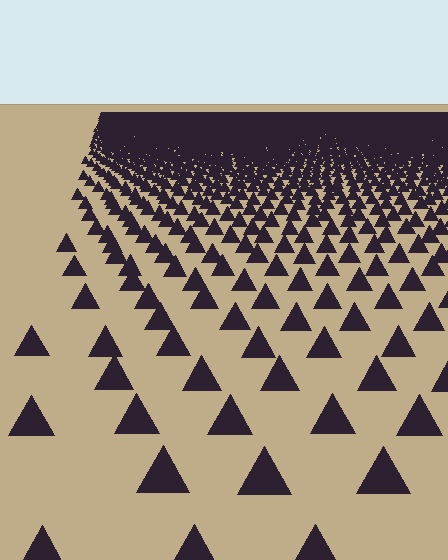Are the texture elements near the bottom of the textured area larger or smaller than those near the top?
Larger. Near the bottom, elements are closer to the viewer and appear at a bigger on-screen size.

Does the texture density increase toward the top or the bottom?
Density increases toward the top.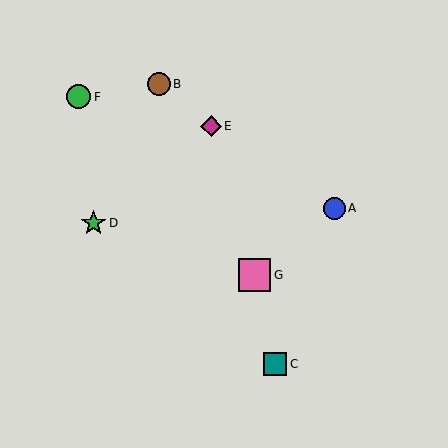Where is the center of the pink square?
The center of the pink square is at (255, 275).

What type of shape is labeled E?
Shape E is a magenta diamond.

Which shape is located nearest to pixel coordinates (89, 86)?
The green circle (labeled F) at (79, 97) is nearest to that location.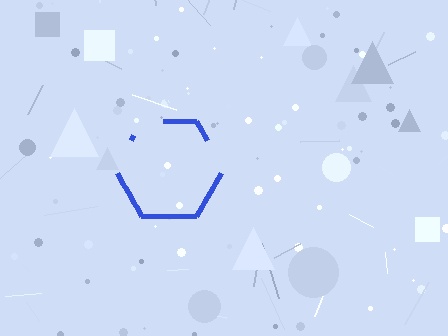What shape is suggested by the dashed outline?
The dashed outline suggests a hexagon.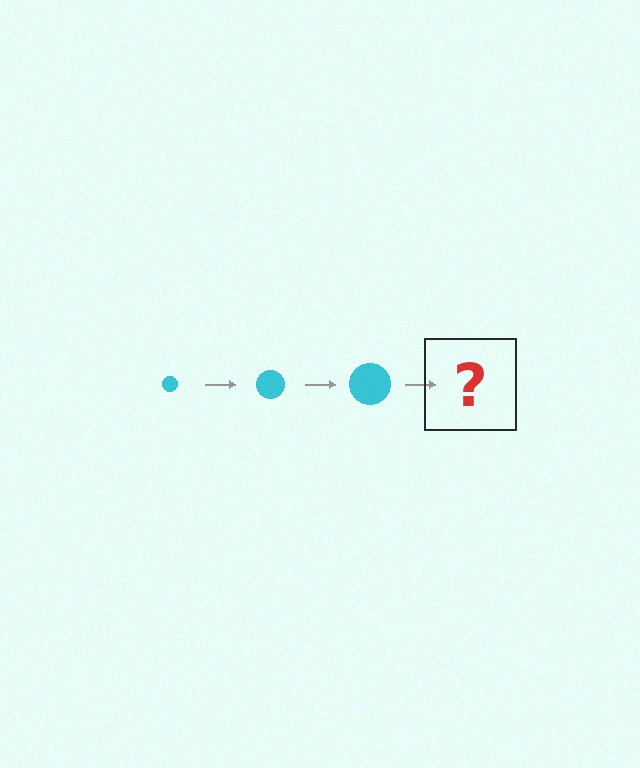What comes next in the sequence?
The next element should be a cyan circle, larger than the previous one.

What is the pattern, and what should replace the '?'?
The pattern is that the circle gets progressively larger each step. The '?' should be a cyan circle, larger than the previous one.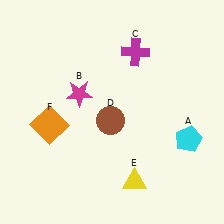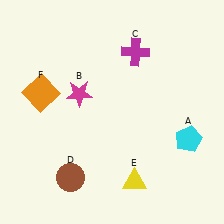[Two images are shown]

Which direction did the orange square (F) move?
The orange square (F) moved up.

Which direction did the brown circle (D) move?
The brown circle (D) moved down.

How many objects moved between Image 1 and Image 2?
2 objects moved between the two images.